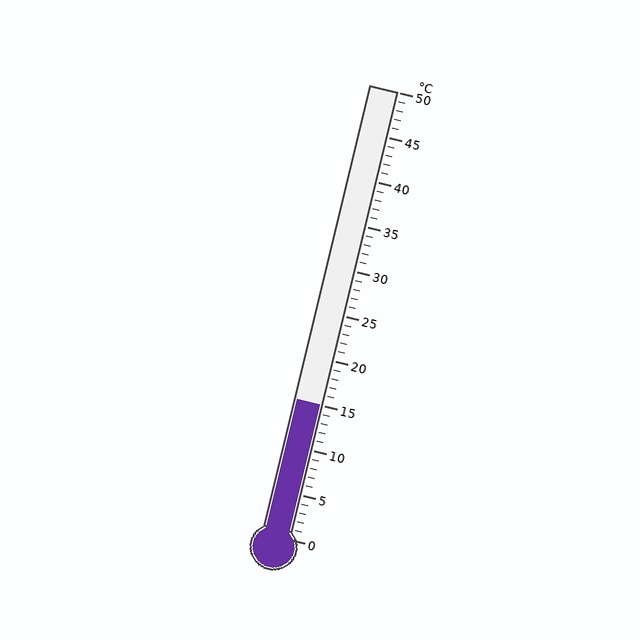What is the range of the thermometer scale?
The thermometer scale ranges from 0°C to 50°C.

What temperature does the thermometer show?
The thermometer shows approximately 15°C.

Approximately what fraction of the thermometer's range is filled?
The thermometer is filled to approximately 30% of its range.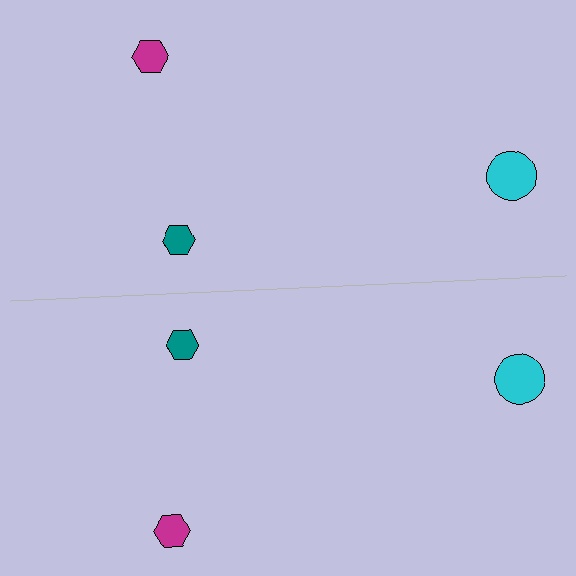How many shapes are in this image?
There are 6 shapes in this image.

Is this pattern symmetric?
Yes, this pattern has bilateral (reflection) symmetry.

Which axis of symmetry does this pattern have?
The pattern has a horizontal axis of symmetry running through the center of the image.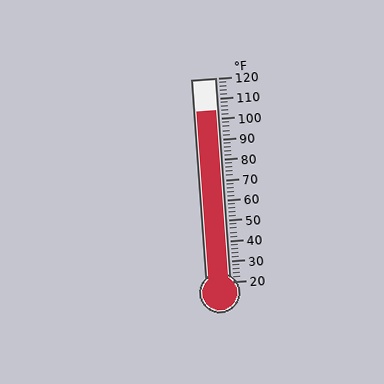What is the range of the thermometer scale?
The thermometer scale ranges from 20°F to 120°F.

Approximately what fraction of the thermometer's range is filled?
The thermometer is filled to approximately 85% of its range.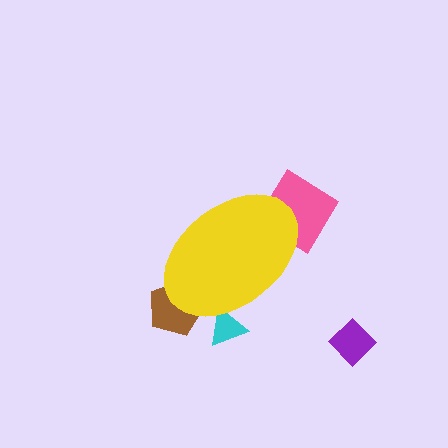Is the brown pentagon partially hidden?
Yes, the brown pentagon is partially hidden behind the yellow ellipse.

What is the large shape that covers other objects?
A yellow ellipse.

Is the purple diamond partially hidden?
No, the purple diamond is fully visible.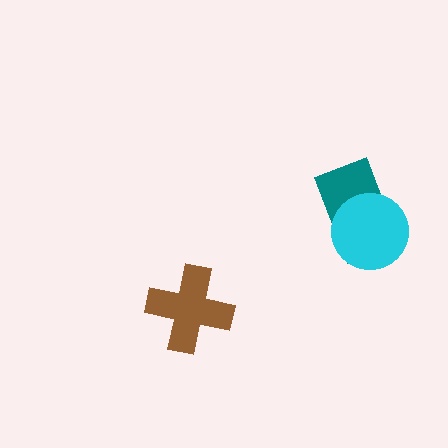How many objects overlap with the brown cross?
0 objects overlap with the brown cross.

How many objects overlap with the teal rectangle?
1 object overlaps with the teal rectangle.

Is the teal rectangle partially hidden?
Yes, it is partially covered by another shape.